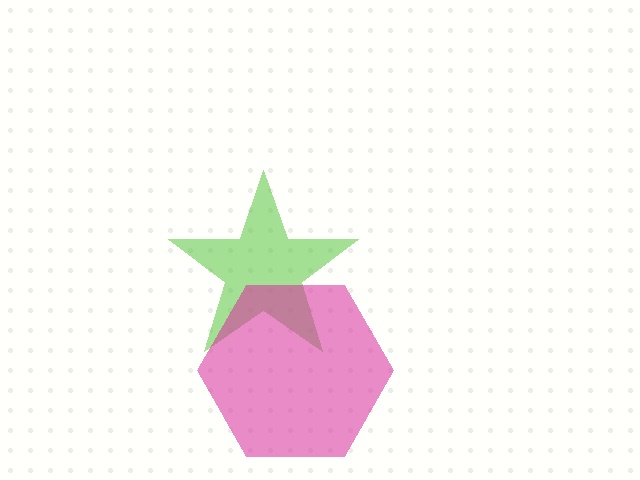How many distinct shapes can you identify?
There are 2 distinct shapes: a lime star, a magenta hexagon.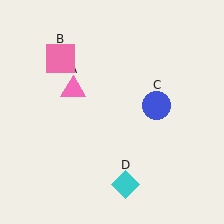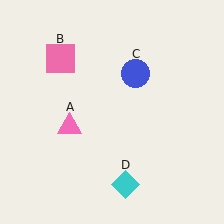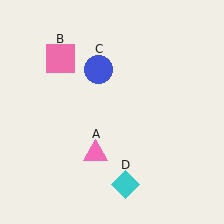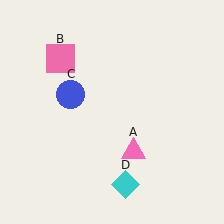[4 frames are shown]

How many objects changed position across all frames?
2 objects changed position: pink triangle (object A), blue circle (object C).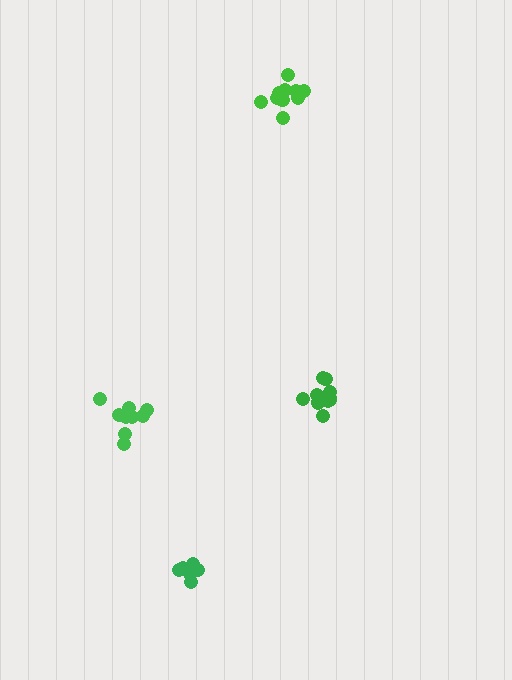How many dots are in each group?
Group 1: 7 dots, Group 2: 9 dots, Group 3: 12 dots, Group 4: 12 dots (40 total).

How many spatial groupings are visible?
There are 4 spatial groupings.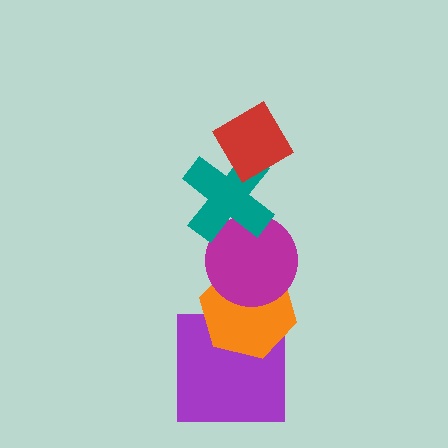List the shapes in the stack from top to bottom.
From top to bottom: the red diamond, the teal cross, the magenta circle, the orange hexagon, the purple square.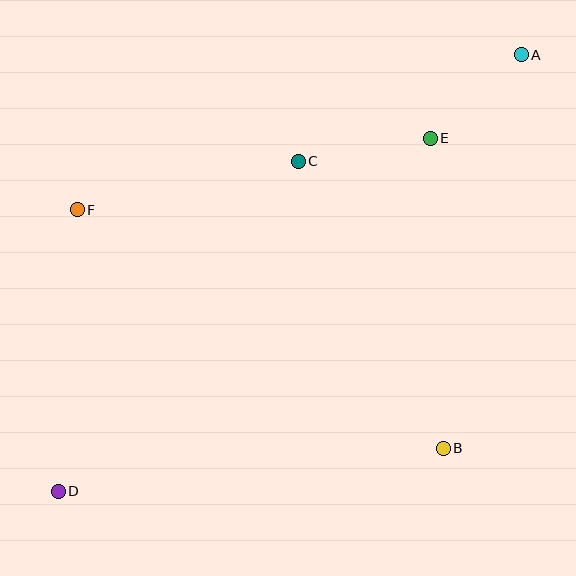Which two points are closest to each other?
Points A and E are closest to each other.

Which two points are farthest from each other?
Points A and D are farthest from each other.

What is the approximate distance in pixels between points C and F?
The distance between C and F is approximately 226 pixels.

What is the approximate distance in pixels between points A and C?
The distance between A and C is approximately 247 pixels.